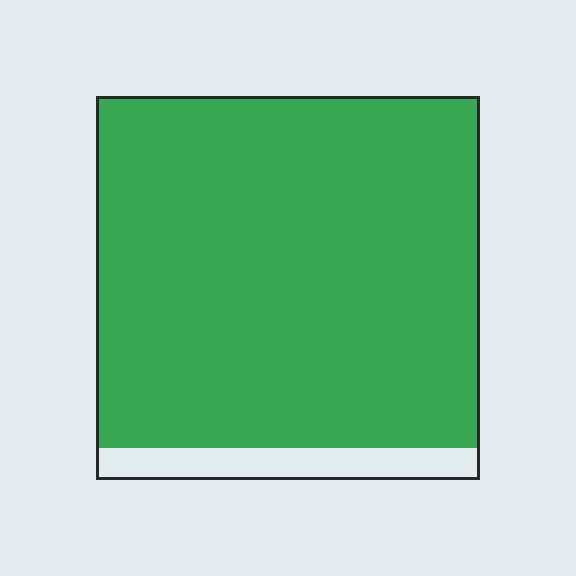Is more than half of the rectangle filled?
Yes.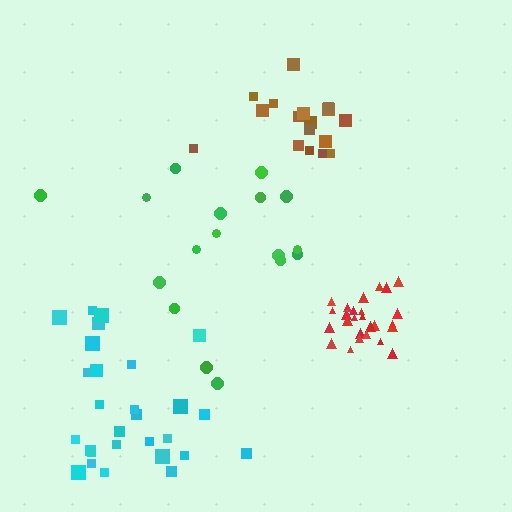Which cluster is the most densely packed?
Red.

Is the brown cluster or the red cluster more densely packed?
Red.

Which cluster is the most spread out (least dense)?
Green.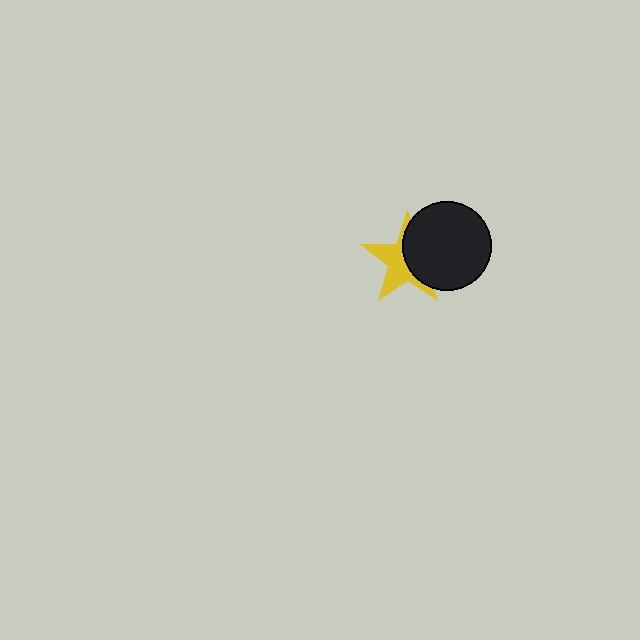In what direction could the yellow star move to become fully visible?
The yellow star could move left. That would shift it out from behind the black circle entirely.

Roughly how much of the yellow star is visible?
About half of it is visible (roughly 53%).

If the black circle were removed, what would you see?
You would see the complete yellow star.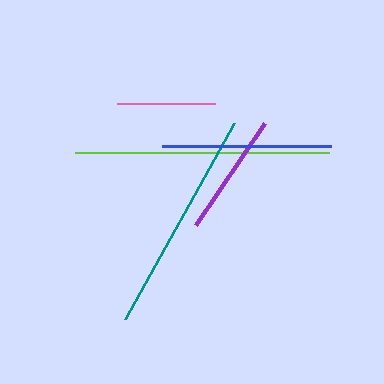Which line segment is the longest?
The lime line is the longest at approximately 254 pixels.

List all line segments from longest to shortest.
From longest to shortest: lime, teal, blue, purple, pink.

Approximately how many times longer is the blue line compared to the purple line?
The blue line is approximately 1.4 times the length of the purple line.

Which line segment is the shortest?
The pink line is the shortest at approximately 98 pixels.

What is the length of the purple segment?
The purple segment is approximately 123 pixels long.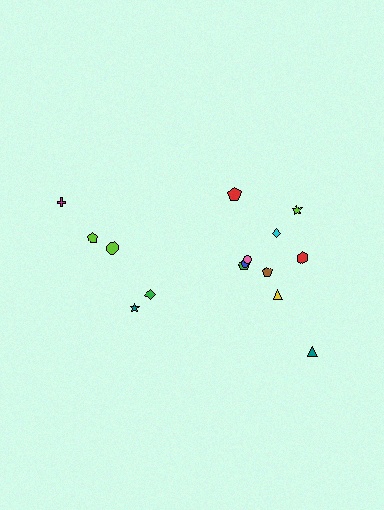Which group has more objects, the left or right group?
The right group.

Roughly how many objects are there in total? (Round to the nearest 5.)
Roughly 15 objects in total.